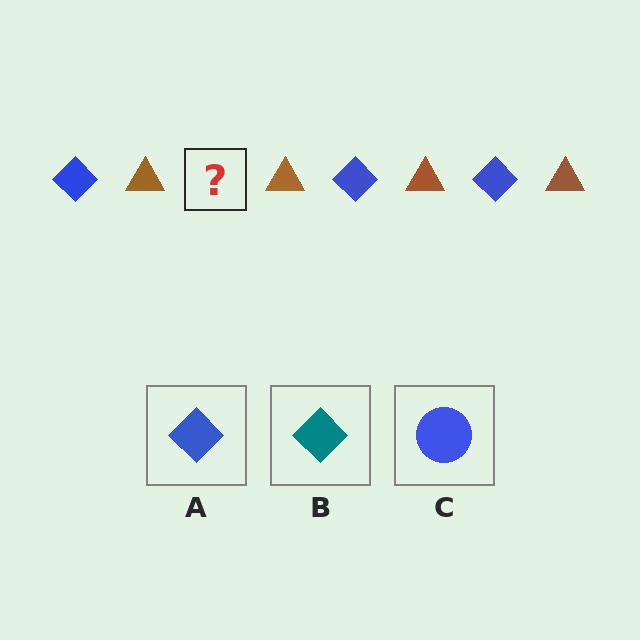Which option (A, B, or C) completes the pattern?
A.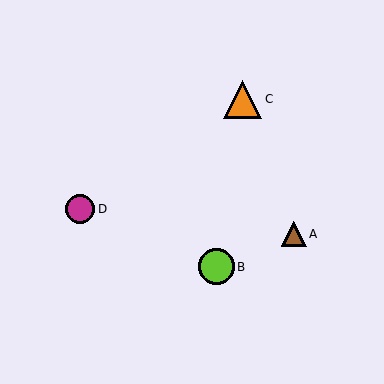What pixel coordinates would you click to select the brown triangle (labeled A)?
Click at (294, 234) to select the brown triangle A.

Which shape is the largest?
The orange triangle (labeled C) is the largest.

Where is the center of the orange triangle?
The center of the orange triangle is at (242, 99).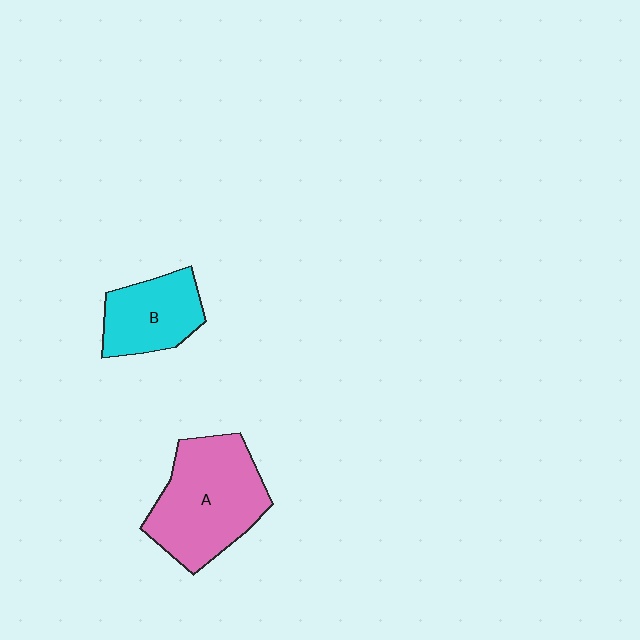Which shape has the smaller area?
Shape B (cyan).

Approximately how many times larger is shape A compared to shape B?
Approximately 1.7 times.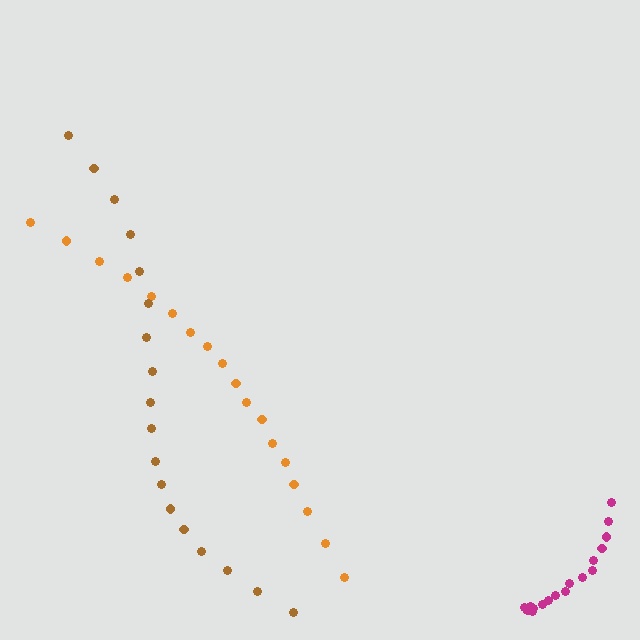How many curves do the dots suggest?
There are 3 distinct paths.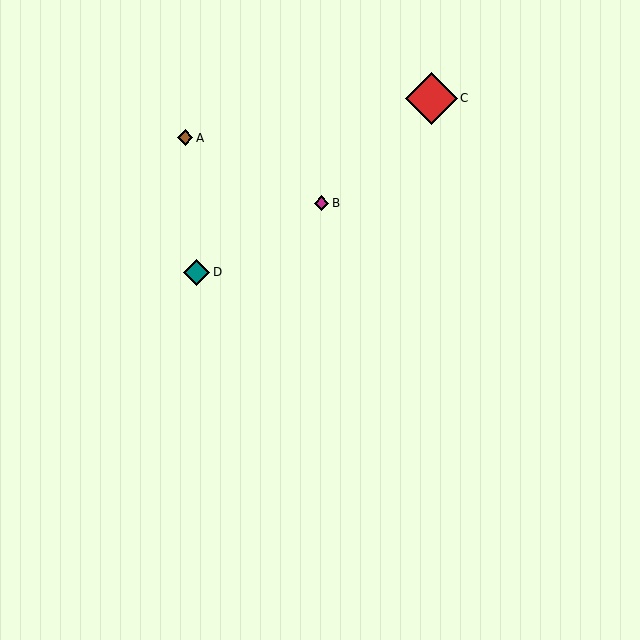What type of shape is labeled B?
Shape B is a magenta diamond.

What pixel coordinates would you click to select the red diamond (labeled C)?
Click at (431, 98) to select the red diamond C.